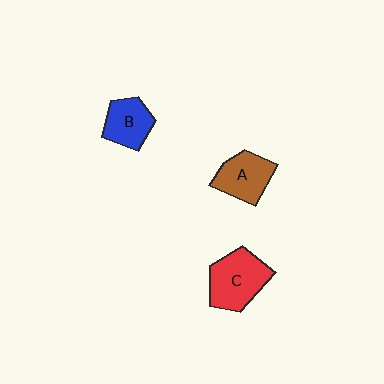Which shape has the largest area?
Shape C (red).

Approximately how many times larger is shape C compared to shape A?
Approximately 1.3 times.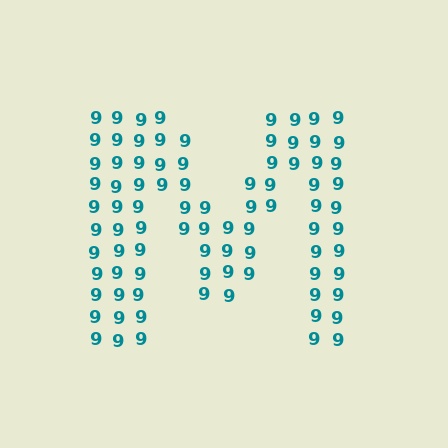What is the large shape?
The large shape is the letter M.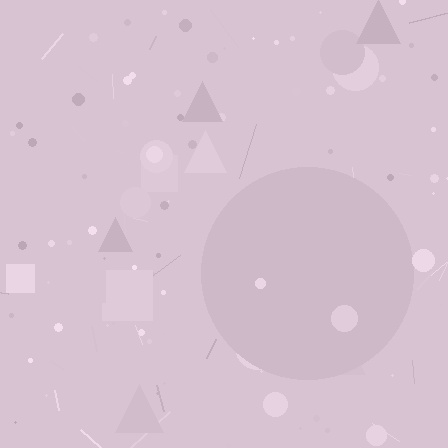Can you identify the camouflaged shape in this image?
The camouflaged shape is a circle.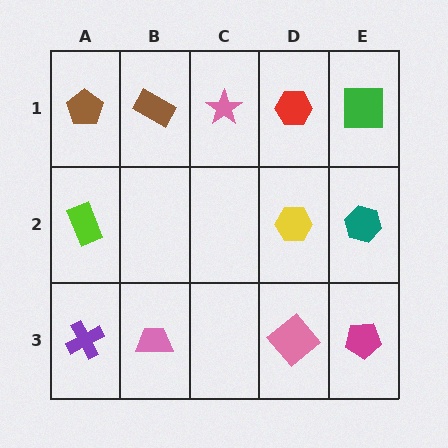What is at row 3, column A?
A purple cross.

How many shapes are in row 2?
3 shapes.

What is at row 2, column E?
A teal hexagon.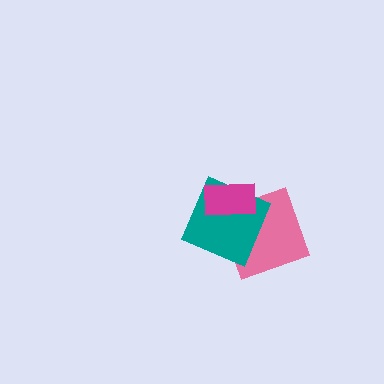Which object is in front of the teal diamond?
The magenta rectangle is in front of the teal diamond.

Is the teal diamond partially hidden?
Yes, it is partially covered by another shape.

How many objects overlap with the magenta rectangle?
2 objects overlap with the magenta rectangle.